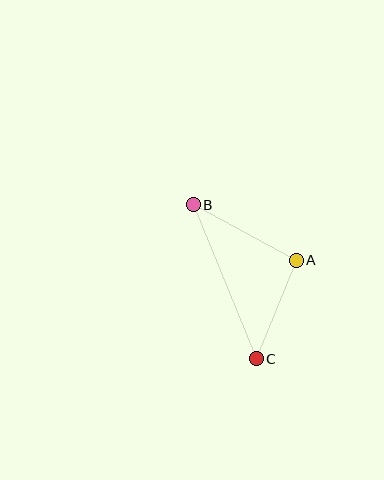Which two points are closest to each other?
Points A and C are closest to each other.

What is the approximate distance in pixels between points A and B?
The distance between A and B is approximately 117 pixels.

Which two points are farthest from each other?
Points B and C are farthest from each other.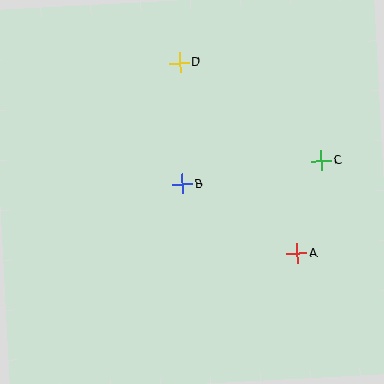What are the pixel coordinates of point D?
Point D is at (180, 63).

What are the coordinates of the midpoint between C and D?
The midpoint between C and D is at (250, 112).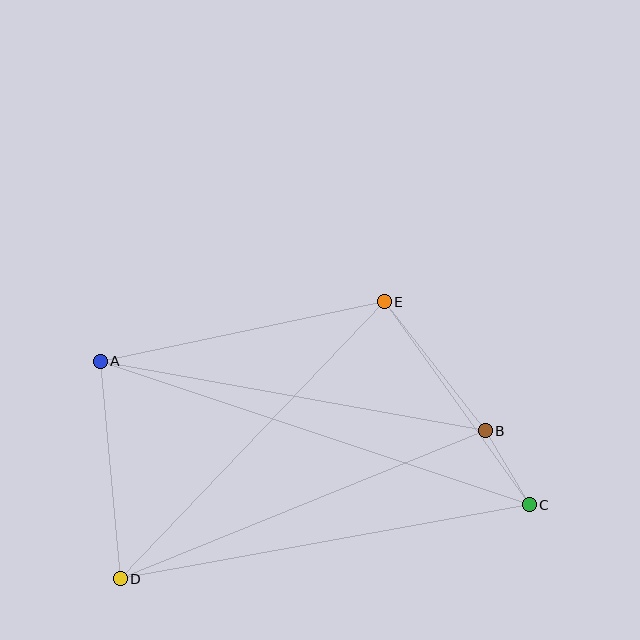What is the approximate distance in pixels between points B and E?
The distance between B and E is approximately 164 pixels.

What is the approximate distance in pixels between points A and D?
The distance between A and D is approximately 218 pixels.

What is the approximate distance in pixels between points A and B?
The distance between A and B is approximately 391 pixels.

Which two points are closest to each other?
Points B and C are closest to each other.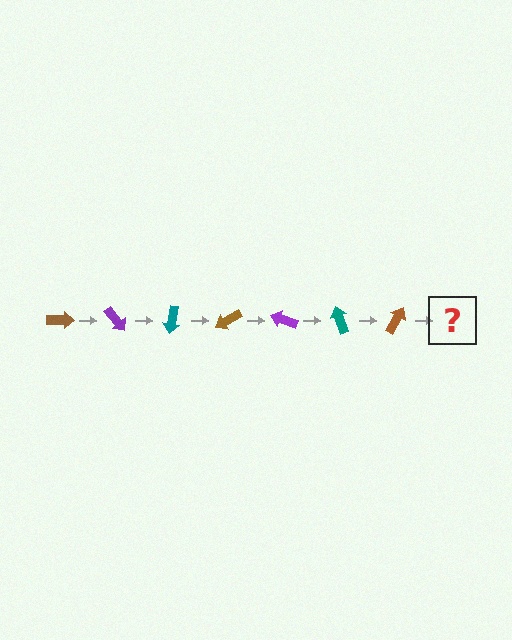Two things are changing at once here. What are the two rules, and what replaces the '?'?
The two rules are that it rotates 50 degrees each step and the color cycles through brown, purple, and teal. The '?' should be a purple arrow, rotated 350 degrees from the start.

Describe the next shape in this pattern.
It should be a purple arrow, rotated 350 degrees from the start.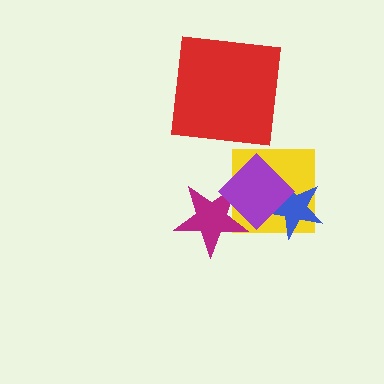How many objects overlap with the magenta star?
2 objects overlap with the magenta star.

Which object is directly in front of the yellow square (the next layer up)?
The blue star is directly in front of the yellow square.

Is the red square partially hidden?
No, no other shape covers it.